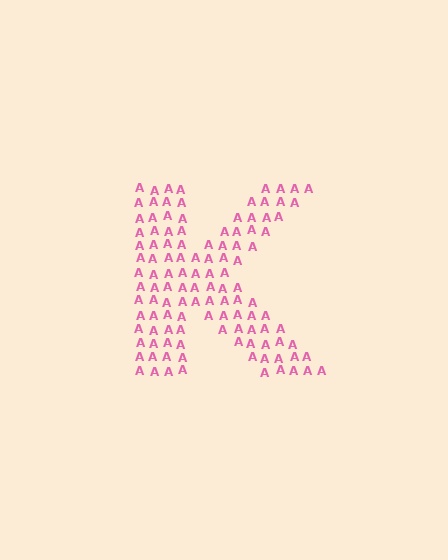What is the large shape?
The large shape is the letter K.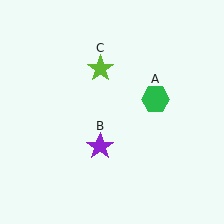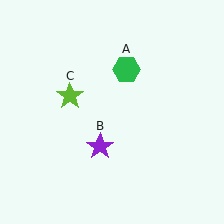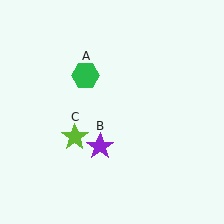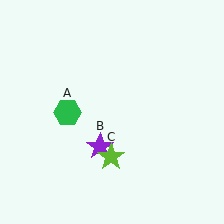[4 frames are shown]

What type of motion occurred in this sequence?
The green hexagon (object A), lime star (object C) rotated counterclockwise around the center of the scene.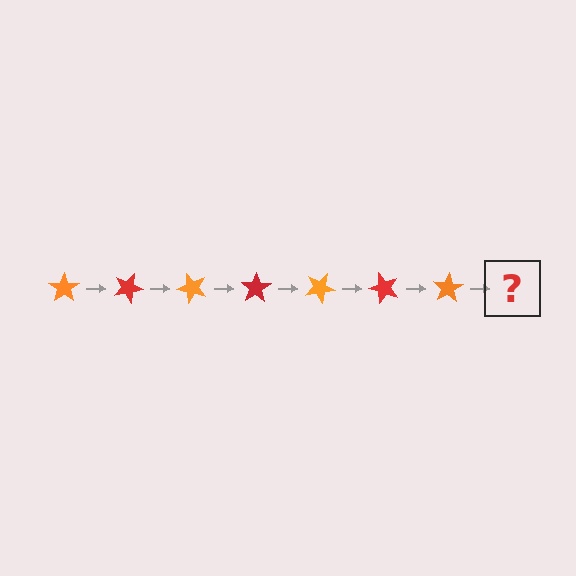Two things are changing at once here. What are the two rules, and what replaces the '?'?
The two rules are that it rotates 25 degrees each step and the color cycles through orange and red. The '?' should be a red star, rotated 175 degrees from the start.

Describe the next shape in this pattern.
It should be a red star, rotated 175 degrees from the start.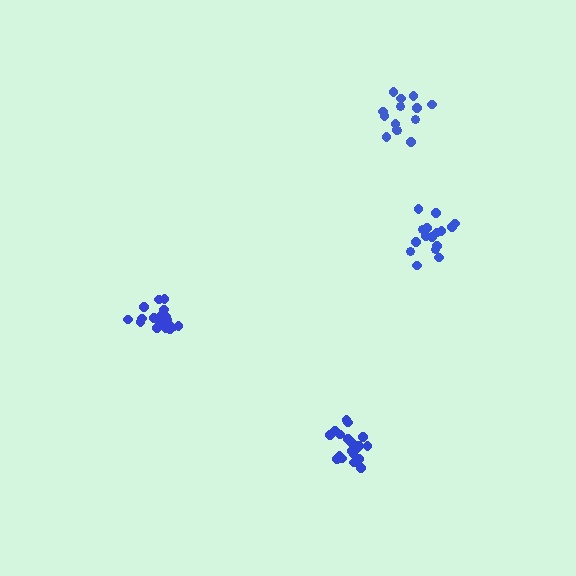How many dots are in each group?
Group 1: 16 dots, Group 2: 14 dots, Group 3: 18 dots, Group 4: 19 dots (67 total).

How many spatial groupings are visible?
There are 4 spatial groupings.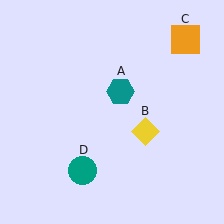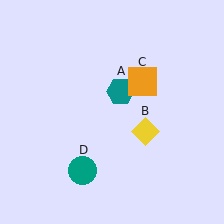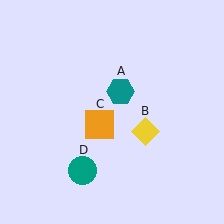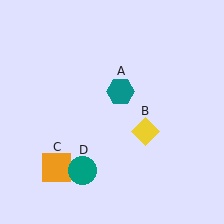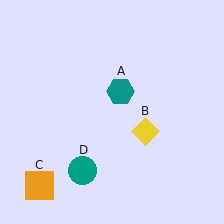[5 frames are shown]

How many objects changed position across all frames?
1 object changed position: orange square (object C).